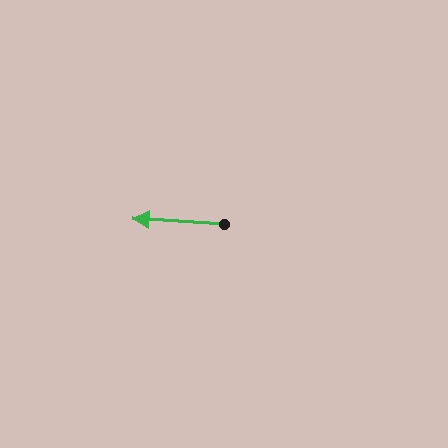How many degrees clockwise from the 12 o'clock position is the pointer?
Approximately 273 degrees.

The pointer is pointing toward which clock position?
Roughly 9 o'clock.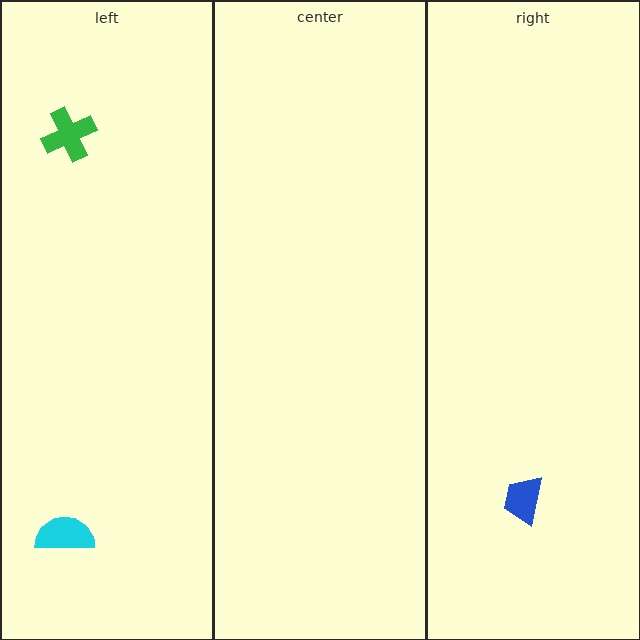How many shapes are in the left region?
2.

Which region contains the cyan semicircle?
The left region.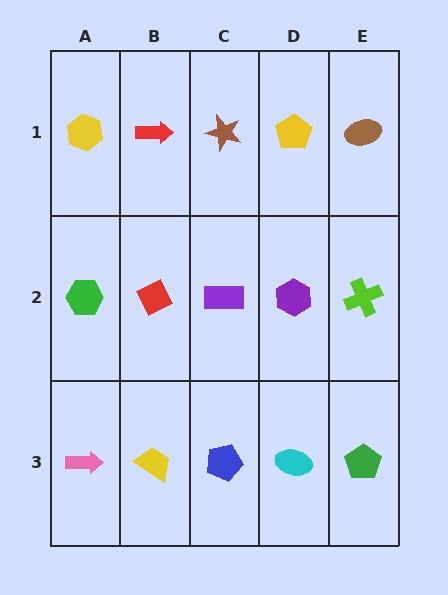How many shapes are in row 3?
5 shapes.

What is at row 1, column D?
A yellow pentagon.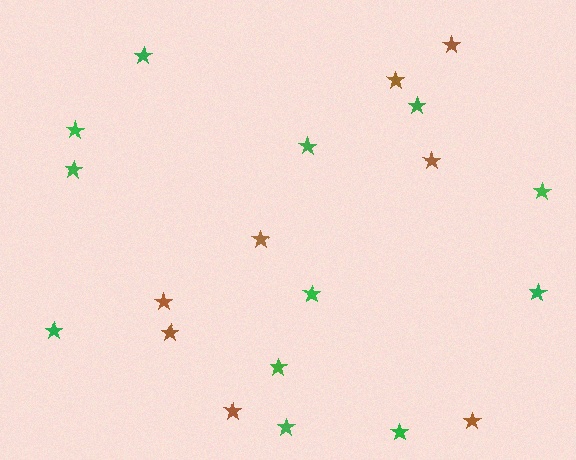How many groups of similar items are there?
There are 2 groups: one group of green stars (12) and one group of brown stars (8).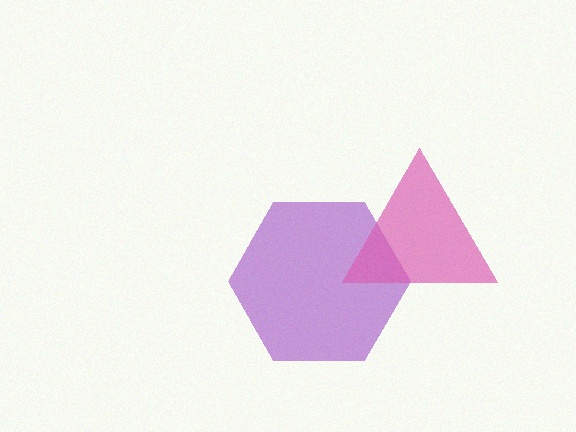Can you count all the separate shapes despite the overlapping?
Yes, there are 2 separate shapes.